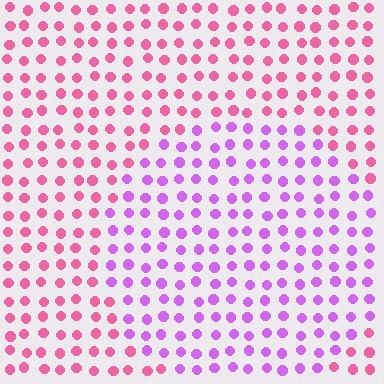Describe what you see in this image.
The image is filled with small pink elements in a uniform arrangement. A circle-shaped region is visible where the elements are tinted to a slightly different hue, forming a subtle color boundary.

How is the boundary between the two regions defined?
The boundary is defined purely by a slight shift in hue (about 44 degrees). Spacing, size, and orientation are identical on both sides.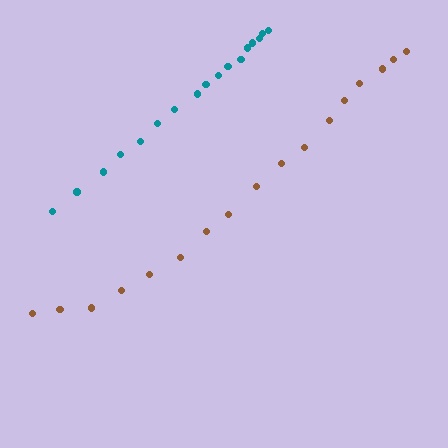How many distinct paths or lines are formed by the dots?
There are 2 distinct paths.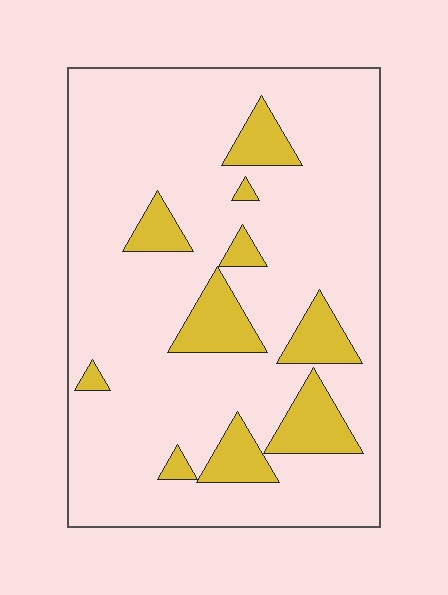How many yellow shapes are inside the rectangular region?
10.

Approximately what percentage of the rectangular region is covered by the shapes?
Approximately 15%.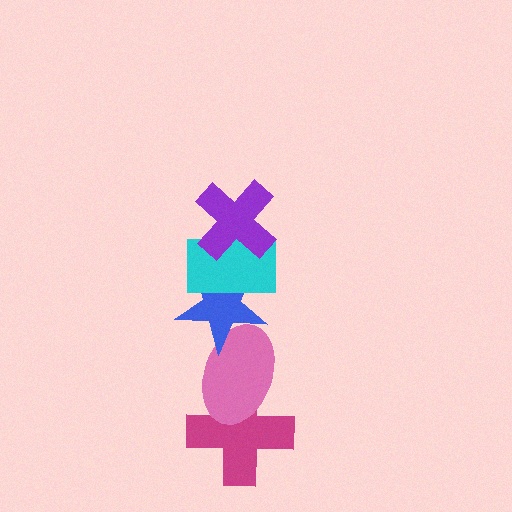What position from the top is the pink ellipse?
The pink ellipse is 4th from the top.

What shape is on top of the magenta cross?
The pink ellipse is on top of the magenta cross.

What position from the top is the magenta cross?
The magenta cross is 5th from the top.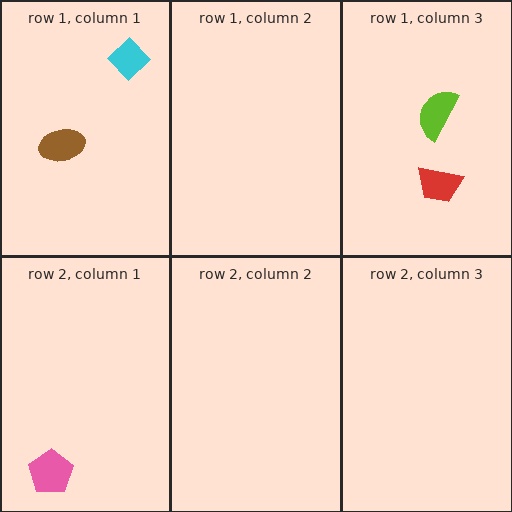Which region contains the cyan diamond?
The row 1, column 1 region.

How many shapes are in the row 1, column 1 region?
2.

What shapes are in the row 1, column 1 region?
The brown ellipse, the cyan diamond.